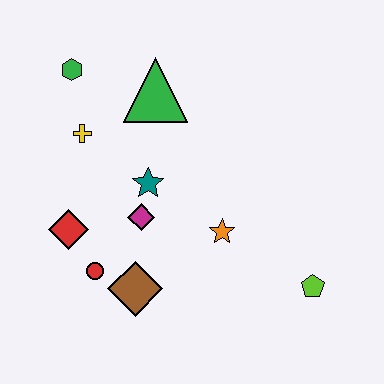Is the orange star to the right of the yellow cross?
Yes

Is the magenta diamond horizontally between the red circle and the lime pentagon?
Yes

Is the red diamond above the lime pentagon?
Yes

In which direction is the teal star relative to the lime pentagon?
The teal star is to the left of the lime pentagon.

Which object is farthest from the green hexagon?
The lime pentagon is farthest from the green hexagon.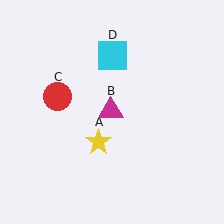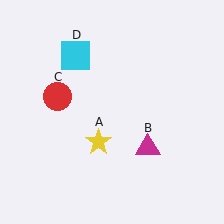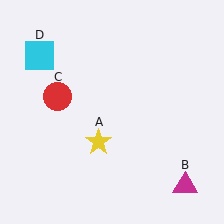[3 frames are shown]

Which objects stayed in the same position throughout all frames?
Yellow star (object A) and red circle (object C) remained stationary.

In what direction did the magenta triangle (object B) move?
The magenta triangle (object B) moved down and to the right.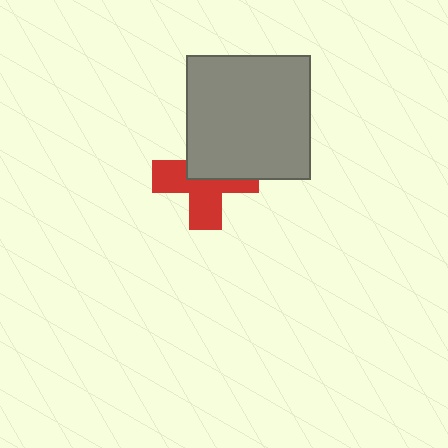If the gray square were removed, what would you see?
You would see the complete red cross.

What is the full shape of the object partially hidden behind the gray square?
The partially hidden object is a red cross.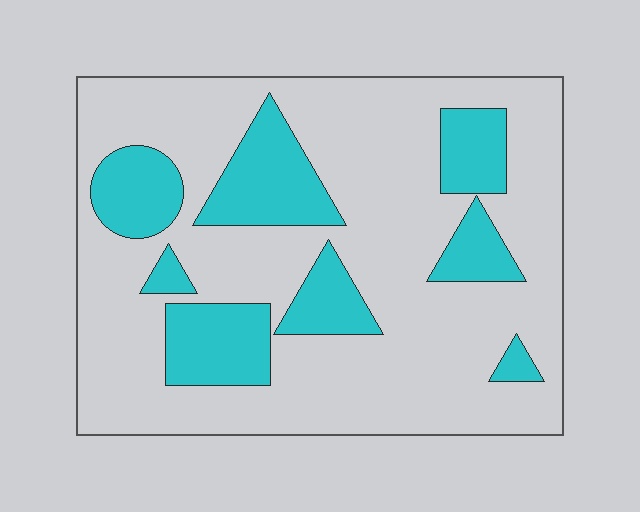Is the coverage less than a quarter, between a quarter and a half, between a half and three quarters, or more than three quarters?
Between a quarter and a half.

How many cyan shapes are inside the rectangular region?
8.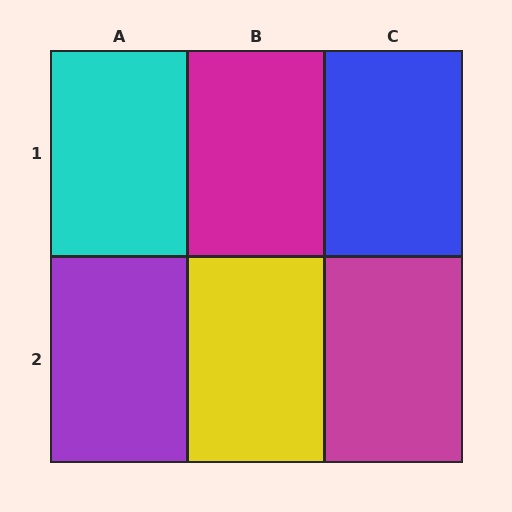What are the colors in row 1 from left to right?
Cyan, magenta, blue.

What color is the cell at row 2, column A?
Purple.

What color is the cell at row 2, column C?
Magenta.